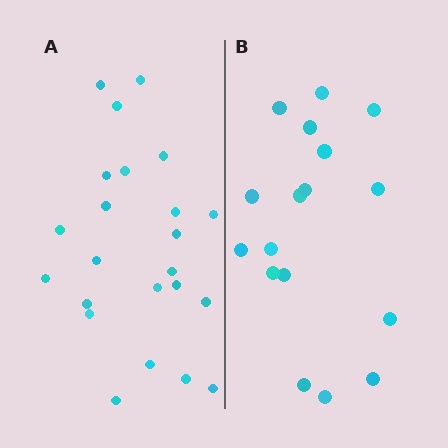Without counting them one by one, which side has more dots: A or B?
Region A (the left region) has more dots.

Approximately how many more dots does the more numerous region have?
Region A has about 6 more dots than region B.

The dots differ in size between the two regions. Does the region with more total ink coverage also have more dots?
No. Region B has more total ink coverage because its dots are larger, but region A actually contains more individual dots. Total area can be misleading — the number of items is what matters here.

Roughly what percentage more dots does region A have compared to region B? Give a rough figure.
About 35% more.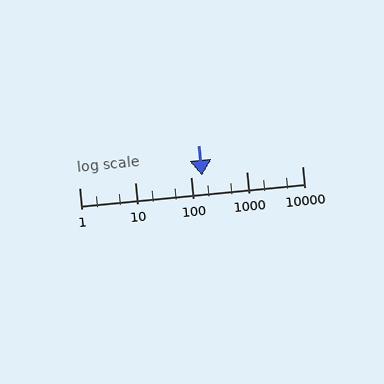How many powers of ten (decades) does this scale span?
The scale spans 4 decades, from 1 to 10000.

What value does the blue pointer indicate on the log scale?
The pointer indicates approximately 160.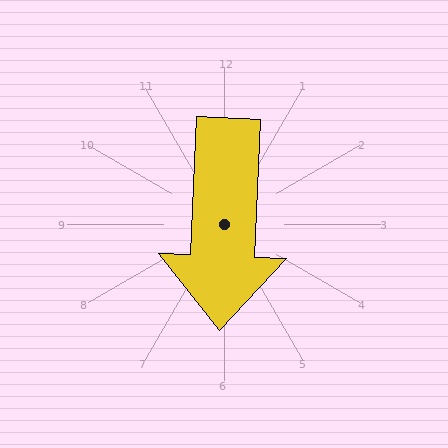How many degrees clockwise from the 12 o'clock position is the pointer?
Approximately 183 degrees.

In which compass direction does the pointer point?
South.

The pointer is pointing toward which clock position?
Roughly 6 o'clock.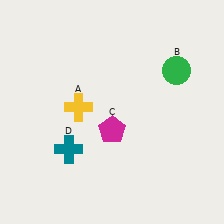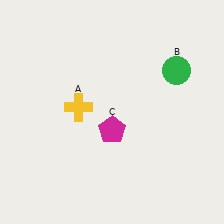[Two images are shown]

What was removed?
The teal cross (D) was removed in Image 2.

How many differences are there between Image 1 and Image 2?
There is 1 difference between the two images.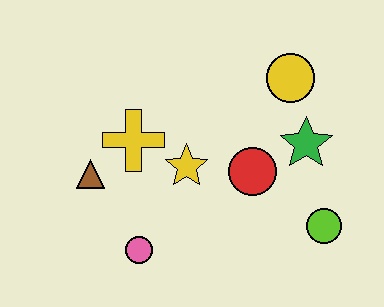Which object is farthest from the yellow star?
The lime circle is farthest from the yellow star.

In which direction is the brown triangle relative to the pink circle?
The brown triangle is above the pink circle.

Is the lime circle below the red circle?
Yes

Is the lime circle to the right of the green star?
Yes